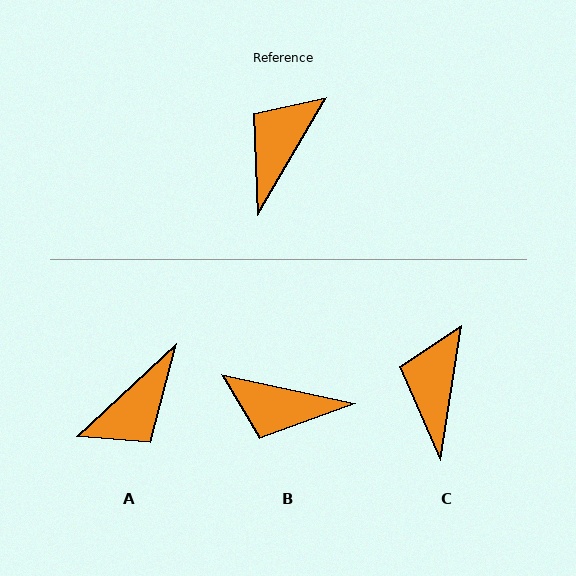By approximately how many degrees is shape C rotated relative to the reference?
Approximately 21 degrees counter-clockwise.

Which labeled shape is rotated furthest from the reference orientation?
A, about 163 degrees away.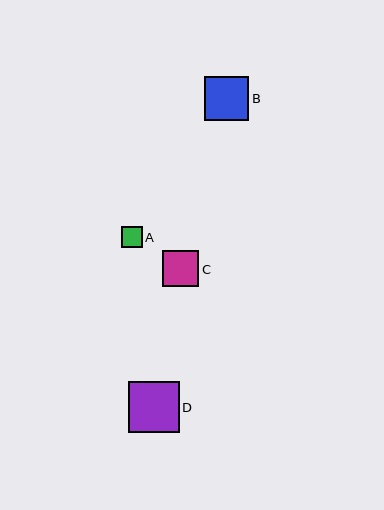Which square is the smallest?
Square A is the smallest with a size of approximately 20 pixels.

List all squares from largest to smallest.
From largest to smallest: D, B, C, A.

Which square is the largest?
Square D is the largest with a size of approximately 51 pixels.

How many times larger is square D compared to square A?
Square D is approximately 2.5 times the size of square A.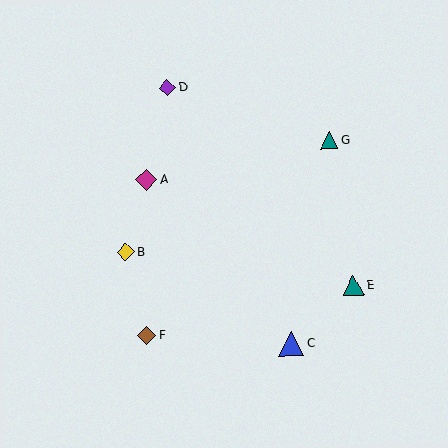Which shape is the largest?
The blue triangle (labeled C) is the largest.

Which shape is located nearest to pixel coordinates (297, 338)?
The blue triangle (labeled C) at (291, 344) is nearest to that location.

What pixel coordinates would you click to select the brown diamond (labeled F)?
Click at (146, 335) to select the brown diamond F.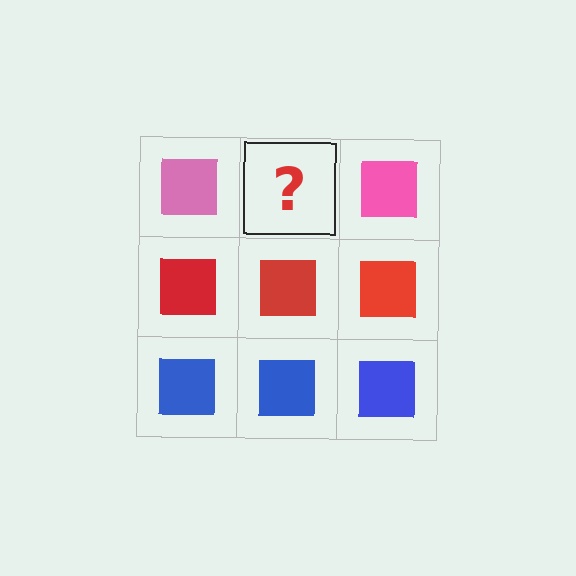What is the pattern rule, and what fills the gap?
The rule is that each row has a consistent color. The gap should be filled with a pink square.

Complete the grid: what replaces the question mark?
The question mark should be replaced with a pink square.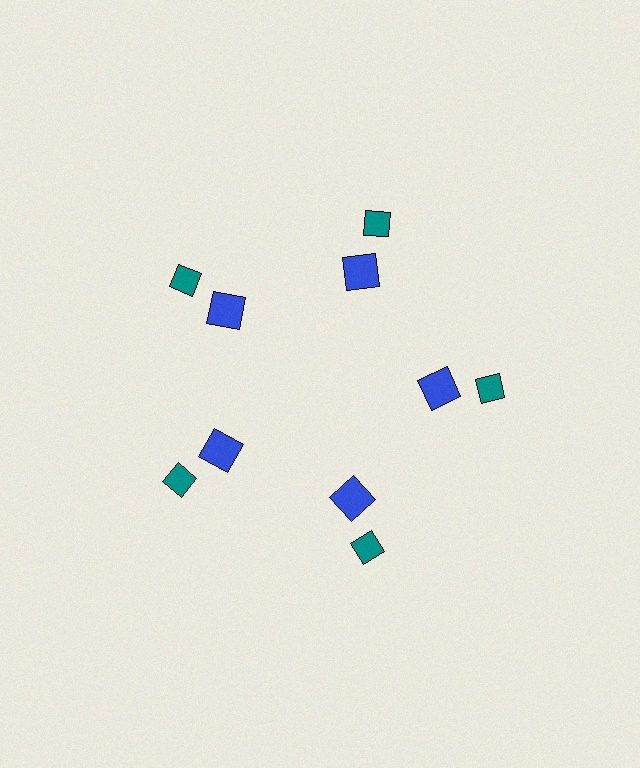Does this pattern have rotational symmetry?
Yes, this pattern has 5-fold rotational symmetry. It looks the same after rotating 72 degrees around the center.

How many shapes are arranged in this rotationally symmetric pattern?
There are 10 shapes, arranged in 5 groups of 2.